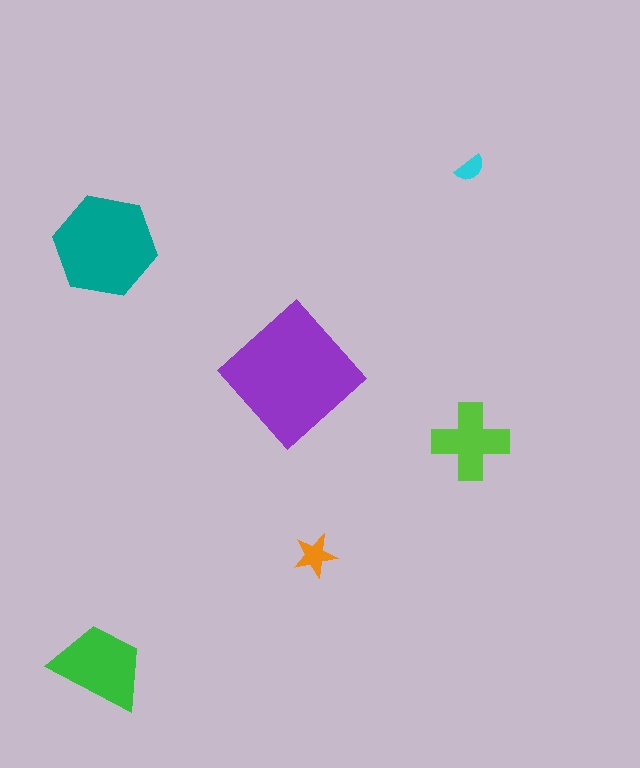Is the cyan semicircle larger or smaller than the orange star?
Smaller.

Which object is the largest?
The purple diamond.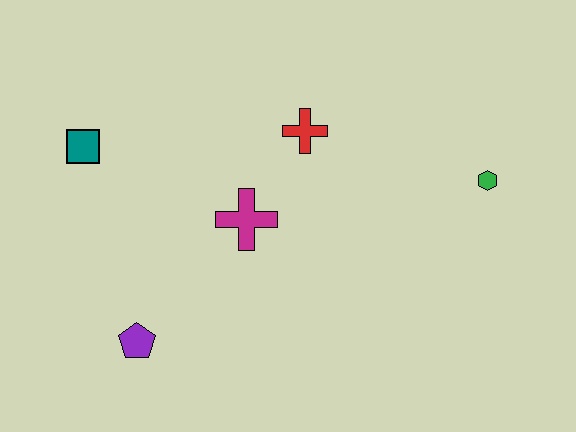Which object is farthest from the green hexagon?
The teal square is farthest from the green hexagon.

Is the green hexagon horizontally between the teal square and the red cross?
No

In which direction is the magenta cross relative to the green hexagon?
The magenta cross is to the left of the green hexagon.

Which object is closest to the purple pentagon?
The magenta cross is closest to the purple pentagon.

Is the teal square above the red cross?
No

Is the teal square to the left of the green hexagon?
Yes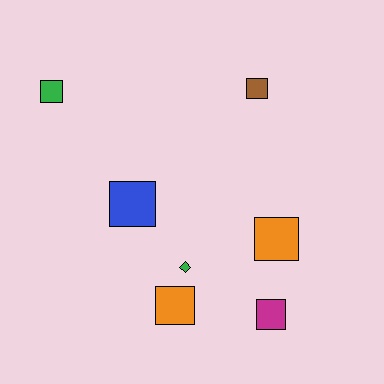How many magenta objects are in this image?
There is 1 magenta object.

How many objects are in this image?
There are 7 objects.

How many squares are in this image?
There are 6 squares.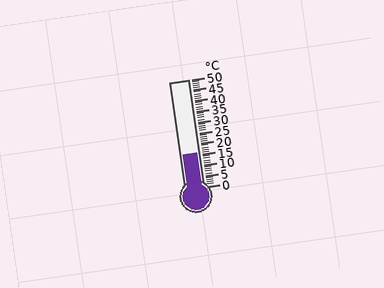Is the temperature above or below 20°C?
The temperature is below 20°C.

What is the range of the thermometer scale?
The thermometer scale ranges from 0°C to 50°C.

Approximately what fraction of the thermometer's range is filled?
The thermometer is filled to approximately 30% of its range.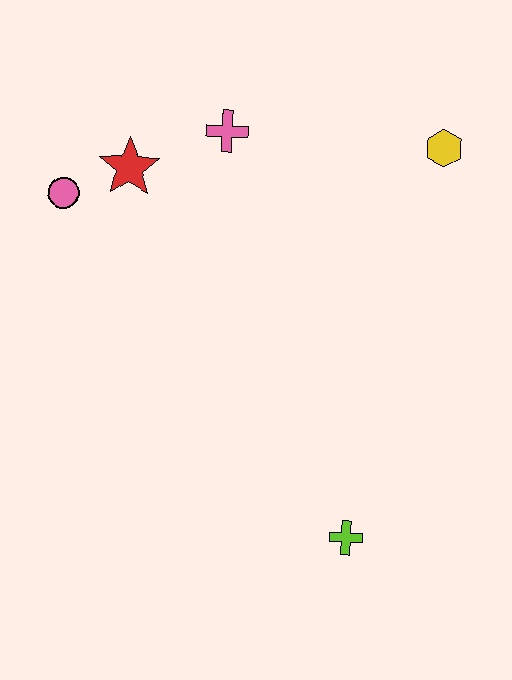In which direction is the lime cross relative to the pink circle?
The lime cross is below the pink circle.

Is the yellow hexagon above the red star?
Yes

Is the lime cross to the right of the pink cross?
Yes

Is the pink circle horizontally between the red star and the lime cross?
No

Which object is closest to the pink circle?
The red star is closest to the pink circle.